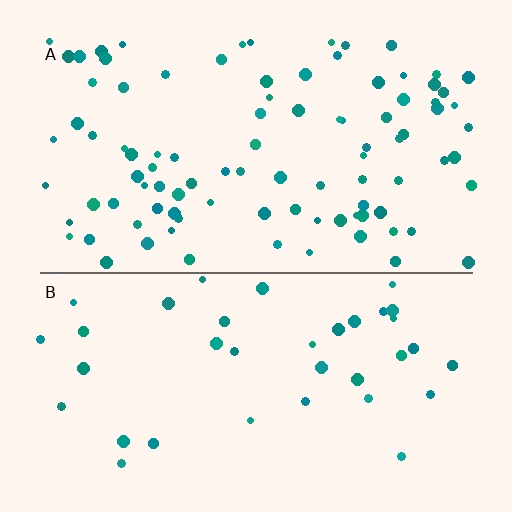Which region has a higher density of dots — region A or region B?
A (the top).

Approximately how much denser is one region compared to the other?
Approximately 2.5× — region A over region B.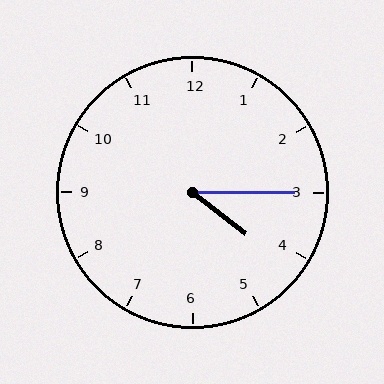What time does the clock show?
4:15.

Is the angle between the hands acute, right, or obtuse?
It is acute.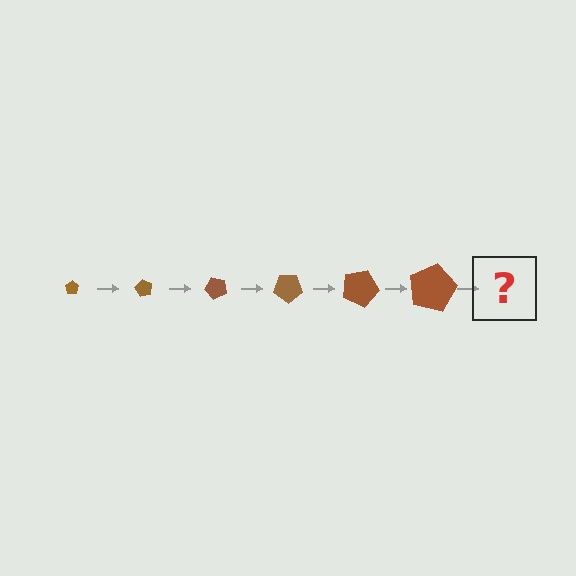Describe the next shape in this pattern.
It should be a pentagon, larger than the previous one and rotated 360 degrees from the start.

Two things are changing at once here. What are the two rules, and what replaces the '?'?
The two rules are that the pentagon grows larger each step and it rotates 60 degrees each step. The '?' should be a pentagon, larger than the previous one and rotated 360 degrees from the start.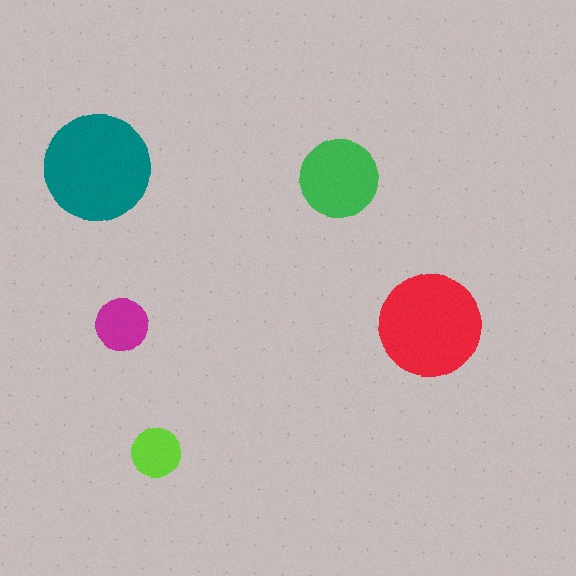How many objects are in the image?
There are 5 objects in the image.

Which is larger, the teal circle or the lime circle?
The teal one.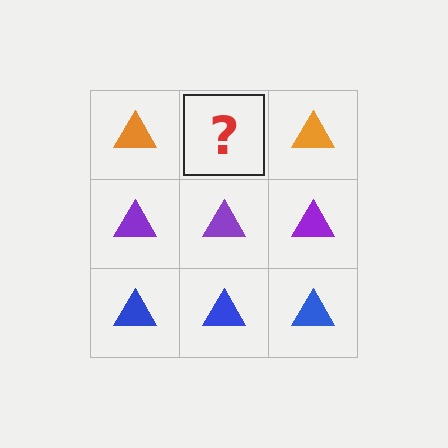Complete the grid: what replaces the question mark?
The question mark should be replaced with an orange triangle.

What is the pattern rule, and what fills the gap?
The rule is that each row has a consistent color. The gap should be filled with an orange triangle.